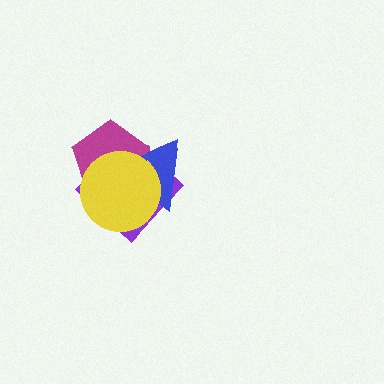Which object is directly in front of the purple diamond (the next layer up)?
The magenta pentagon is directly in front of the purple diamond.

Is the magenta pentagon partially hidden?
Yes, it is partially covered by another shape.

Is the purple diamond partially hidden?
Yes, it is partially covered by another shape.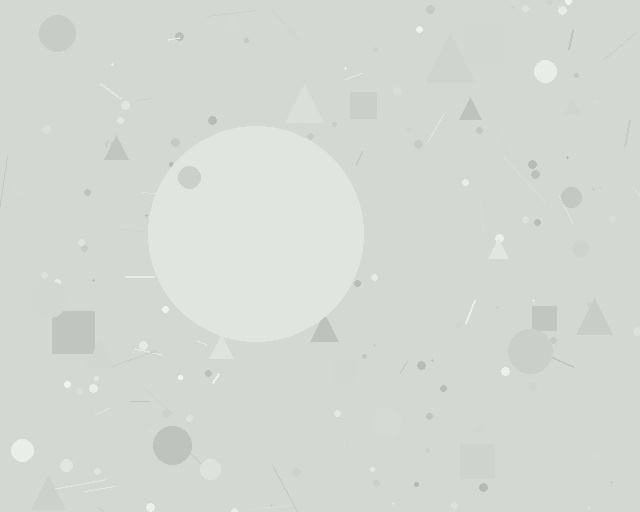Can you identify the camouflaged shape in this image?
The camouflaged shape is a circle.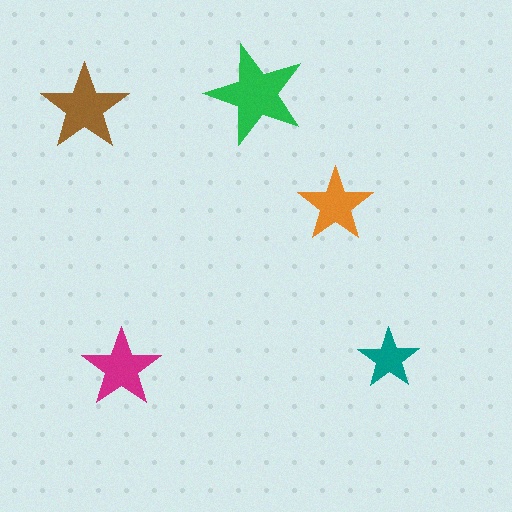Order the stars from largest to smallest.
the green one, the brown one, the magenta one, the orange one, the teal one.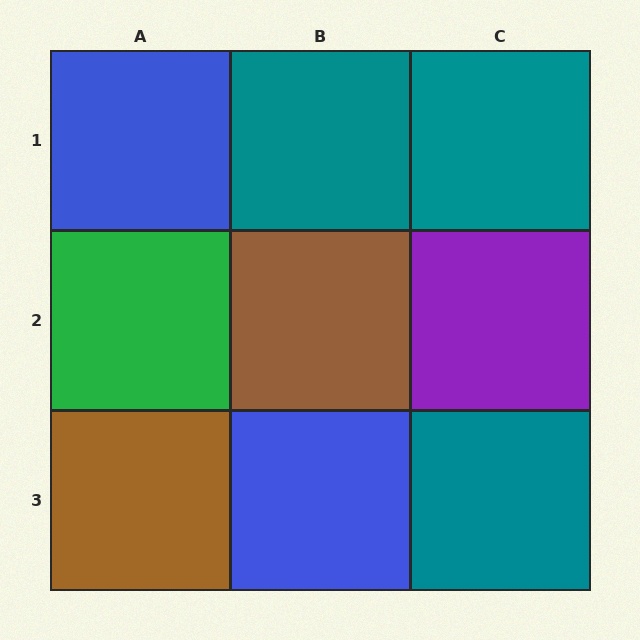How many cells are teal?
3 cells are teal.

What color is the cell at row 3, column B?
Blue.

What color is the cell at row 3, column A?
Brown.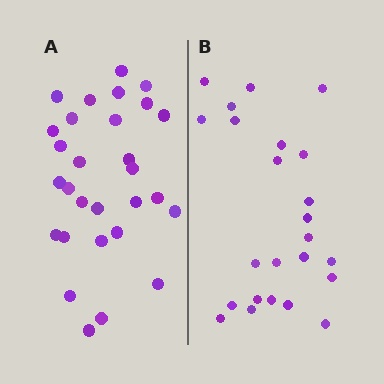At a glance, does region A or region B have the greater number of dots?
Region A (the left region) has more dots.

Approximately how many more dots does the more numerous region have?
Region A has about 5 more dots than region B.